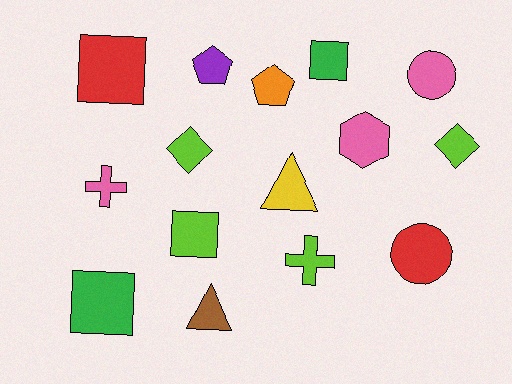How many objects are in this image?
There are 15 objects.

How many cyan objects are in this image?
There are no cyan objects.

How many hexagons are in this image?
There is 1 hexagon.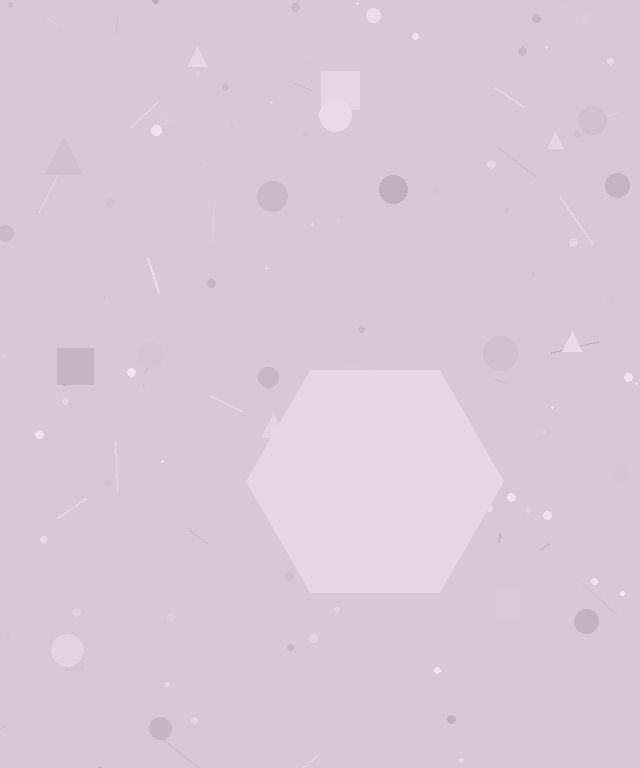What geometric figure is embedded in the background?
A hexagon is embedded in the background.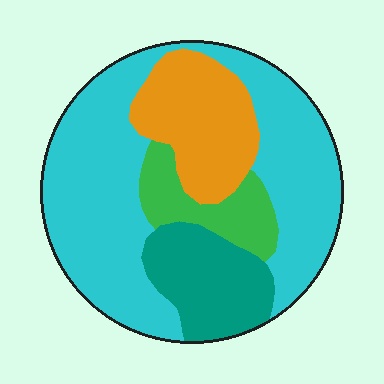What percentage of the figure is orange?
Orange covers roughly 20% of the figure.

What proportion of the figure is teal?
Teal takes up about one sixth (1/6) of the figure.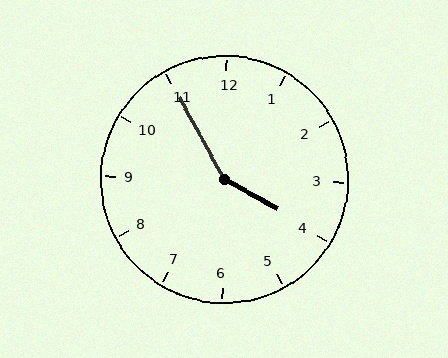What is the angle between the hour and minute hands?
Approximately 148 degrees.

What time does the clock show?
3:55.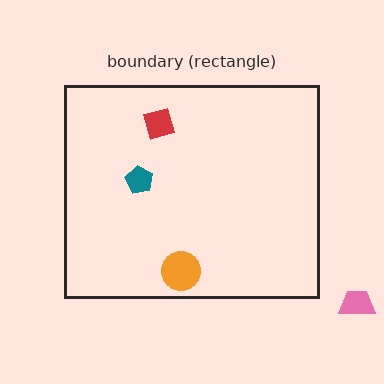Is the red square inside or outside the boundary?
Inside.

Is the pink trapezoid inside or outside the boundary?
Outside.